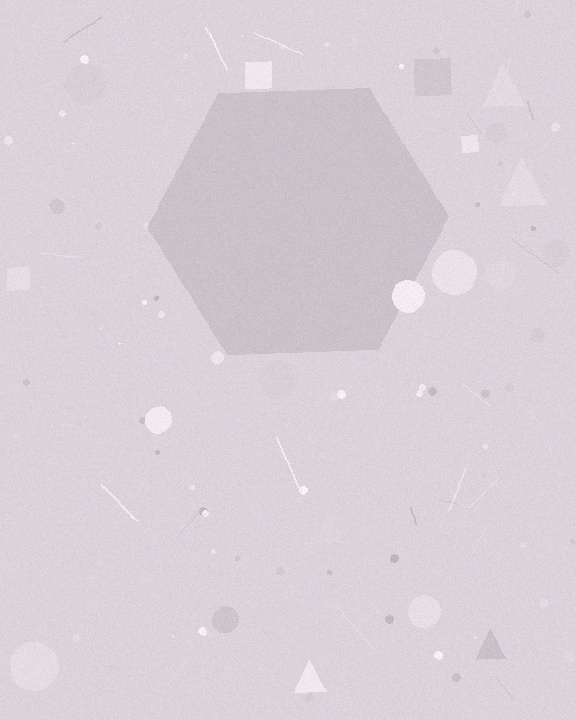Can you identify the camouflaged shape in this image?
The camouflaged shape is a hexagon.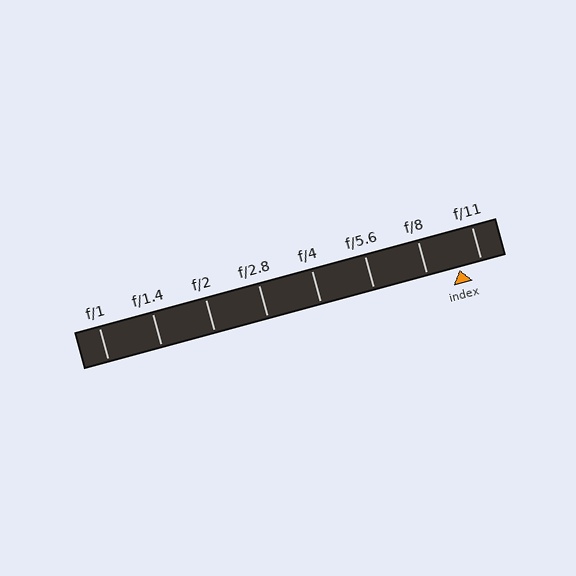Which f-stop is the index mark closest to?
The index mark is closest to f/11.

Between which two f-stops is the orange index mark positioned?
The index mark is between f/8 and f/11.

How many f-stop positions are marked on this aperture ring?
There are 8 f-stop positions marked.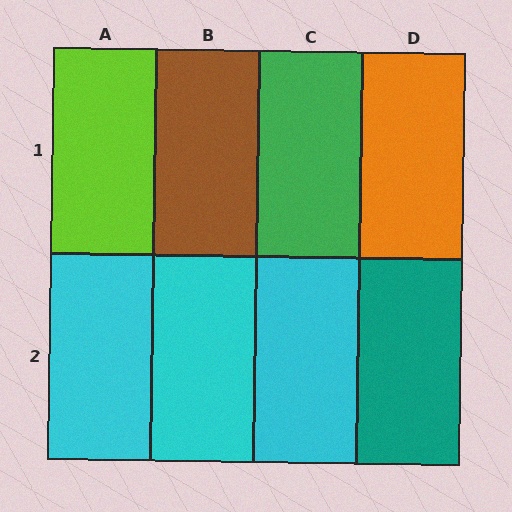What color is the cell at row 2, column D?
Teal.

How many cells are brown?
1 cell is brown.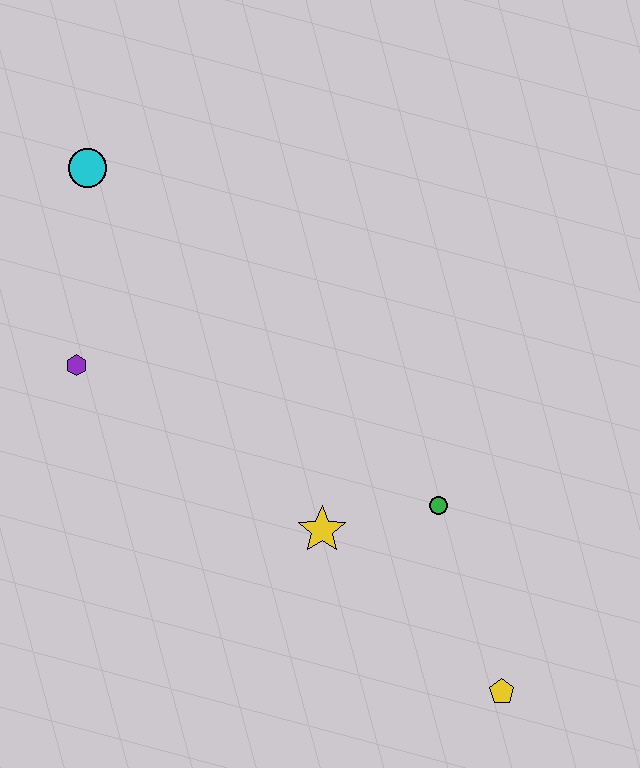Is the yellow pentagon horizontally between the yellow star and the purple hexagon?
No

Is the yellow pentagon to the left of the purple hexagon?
No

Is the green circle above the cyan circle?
No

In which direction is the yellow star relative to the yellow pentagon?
The yellow star is to the left of the yellow pentagon.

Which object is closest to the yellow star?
The green circle is closest to the yellow star.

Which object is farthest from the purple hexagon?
The yellow pentagon is farthest from the purple hexagon.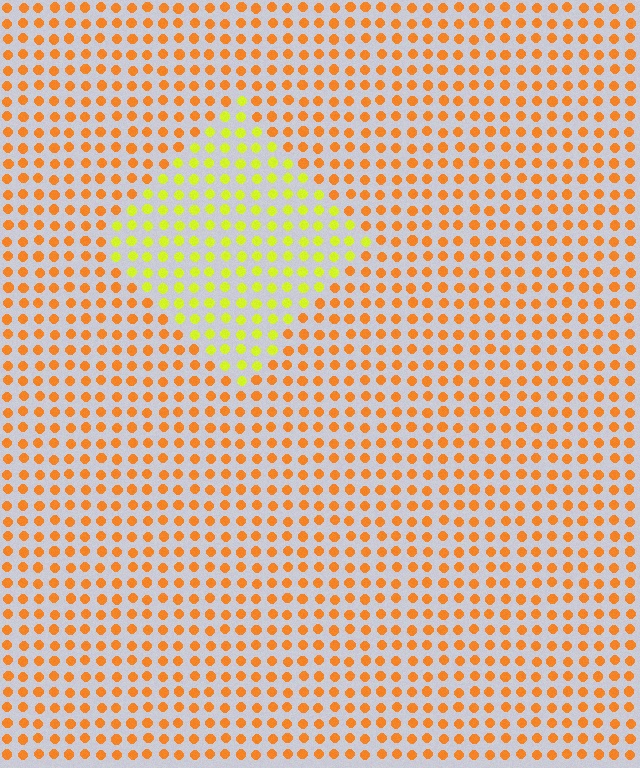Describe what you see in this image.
The image is filled with small orange elements in a uniform arrangement. A diamond-shaped region is visible where the elements are tinted to a slightly different hue, forming a subtle color boundary.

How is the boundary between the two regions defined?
The boundary is defined purely by a slight shift in hue (about 43 degrees). Spacing, size, and orientation are identical on both sides.